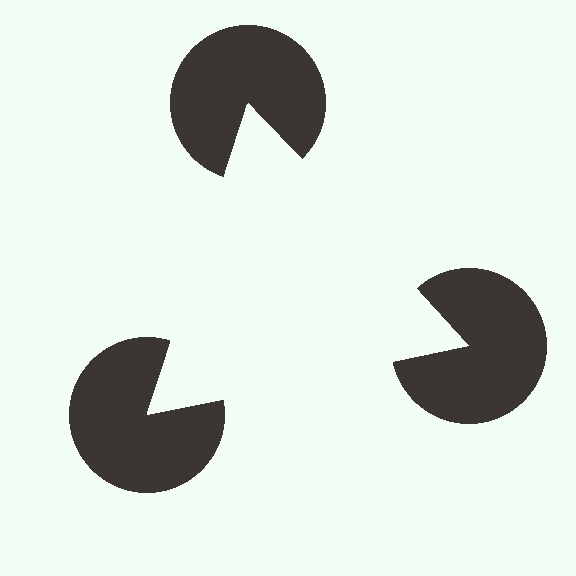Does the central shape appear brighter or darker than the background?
It typically appears slightly brighter than the background, even though no actual brightness change is drawn.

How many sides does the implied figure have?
3 sides.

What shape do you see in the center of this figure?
An illusory triangle — its edges are inferred from the aligned wedge cuts in the pac-man discs, not physically drawn.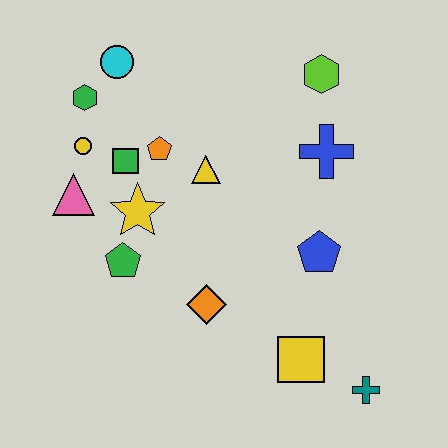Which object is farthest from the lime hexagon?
The teal cross is farthest from the lime hexagon.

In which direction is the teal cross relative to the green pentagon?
The teal cross is to the right of the green pentagon.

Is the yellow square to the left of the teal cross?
Yes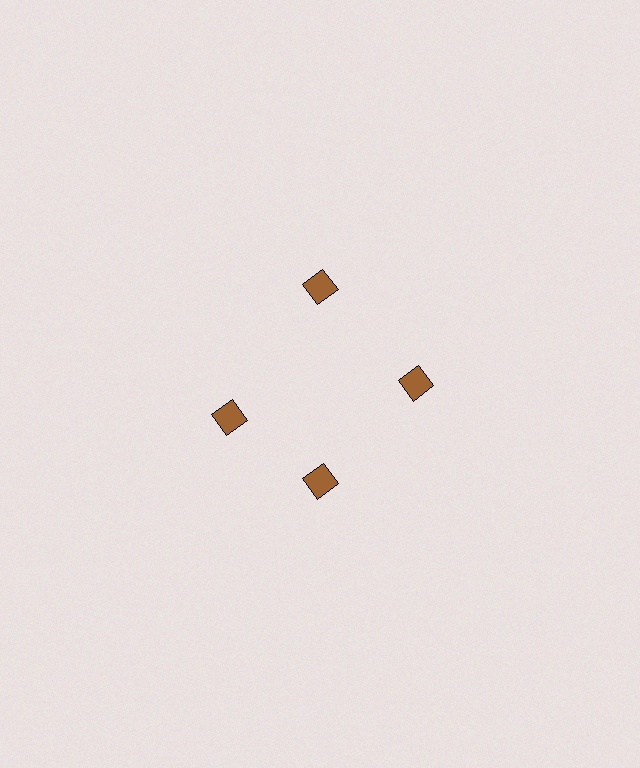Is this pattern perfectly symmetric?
No. The 4 brown squares are arranged in a ring, but one element near the 9 o'clock position is rotated out of alignment along the ring, breaking the 4-fold rotational symmetry.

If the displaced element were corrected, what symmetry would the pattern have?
It would have 4-fold rotational symmetry — the pattern would map onto itself every 90 degrees.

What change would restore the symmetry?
The symmetry would be restored by rotating it back into even spacing with its neighbors so that all 4 squares sit at equal angles and equal distance from the center.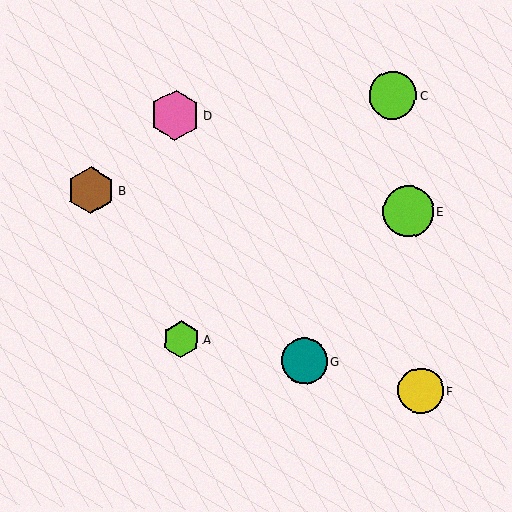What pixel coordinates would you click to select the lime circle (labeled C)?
Click at (393, 95) to select the lime circle C.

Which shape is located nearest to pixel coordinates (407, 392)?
The yellow circle (labeled F) at (421, 391) is nearest to that location.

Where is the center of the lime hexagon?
The center of the lime hexagon is at (181, 339).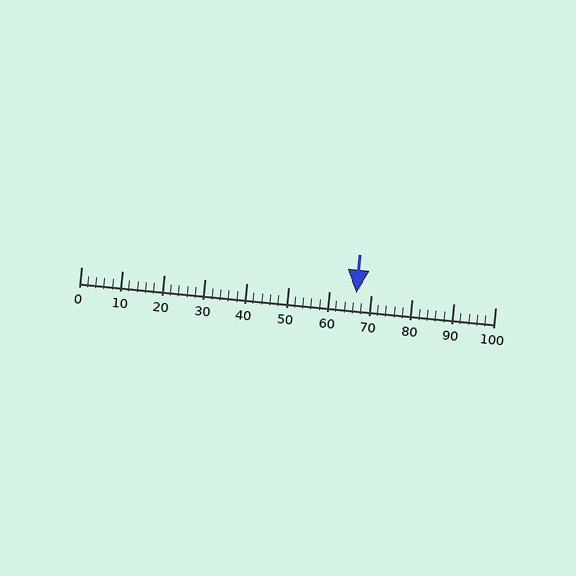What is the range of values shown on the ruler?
The ruler shows values from 0 to 100.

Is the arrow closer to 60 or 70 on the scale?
The arrow is closer to 70.